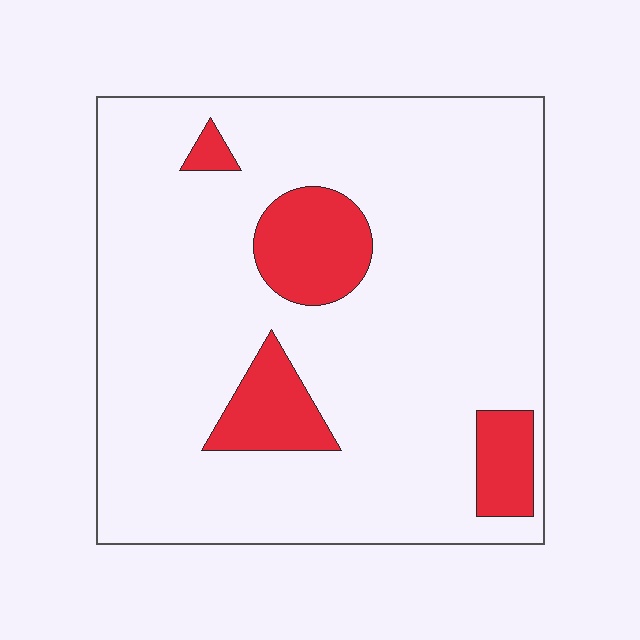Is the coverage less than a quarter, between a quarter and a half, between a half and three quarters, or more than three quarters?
Less than a quarter.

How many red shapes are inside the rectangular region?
4.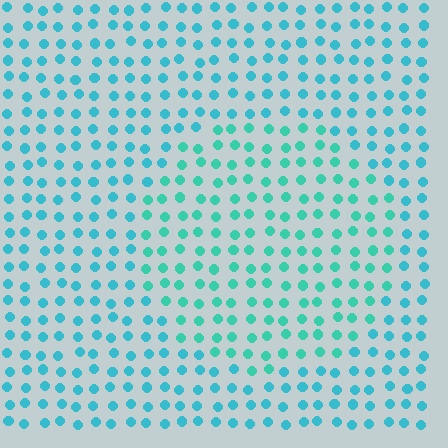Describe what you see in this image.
The image is filled with small cyan elements in a uniform arrangement. A circle-shaped region is visible where the elements are tinted to a slightly different hue, forming a subtle color boundary.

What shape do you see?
I see a circle.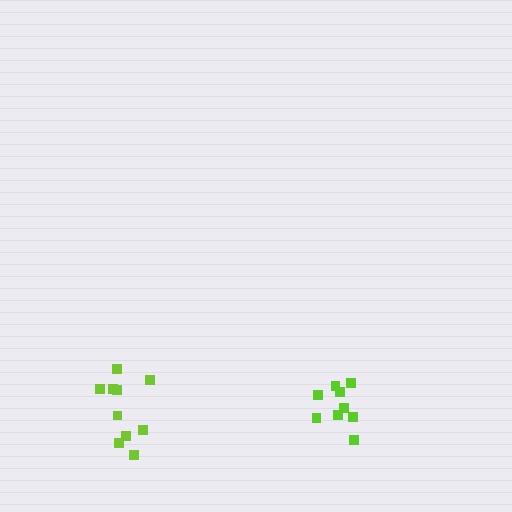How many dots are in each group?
Group 1: 10 dots, Group 2: 9 dots (19 total).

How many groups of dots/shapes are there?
There are 2 groups.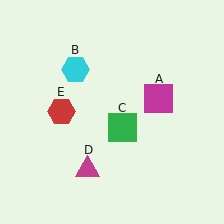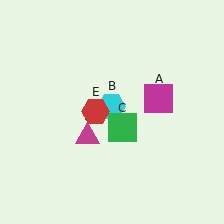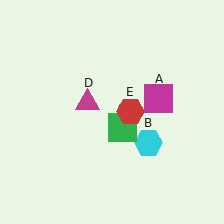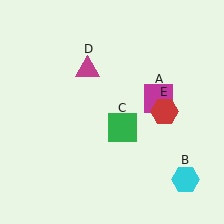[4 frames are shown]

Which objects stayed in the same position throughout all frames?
Magenta square (object A) and green square (object C) remained stationary.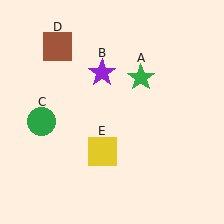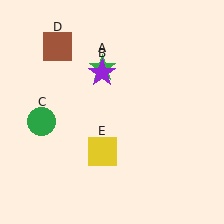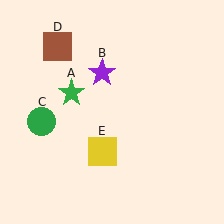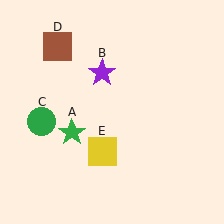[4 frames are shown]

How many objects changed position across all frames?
1 object changed position: green star (object A).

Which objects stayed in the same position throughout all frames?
Purple star (object B) and green circle (object C) and brown square (object D) and yellow square (object E) remained stationary.